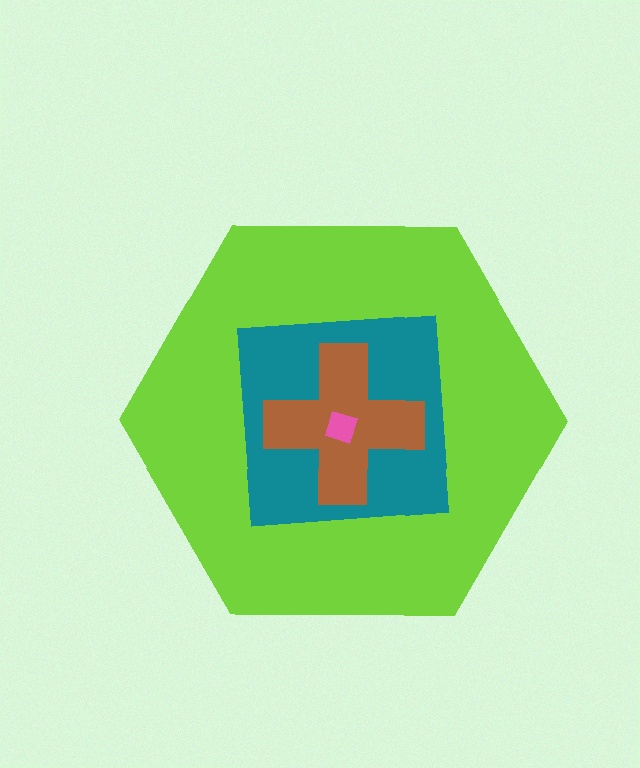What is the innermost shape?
The pink square.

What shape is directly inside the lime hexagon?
The teal square.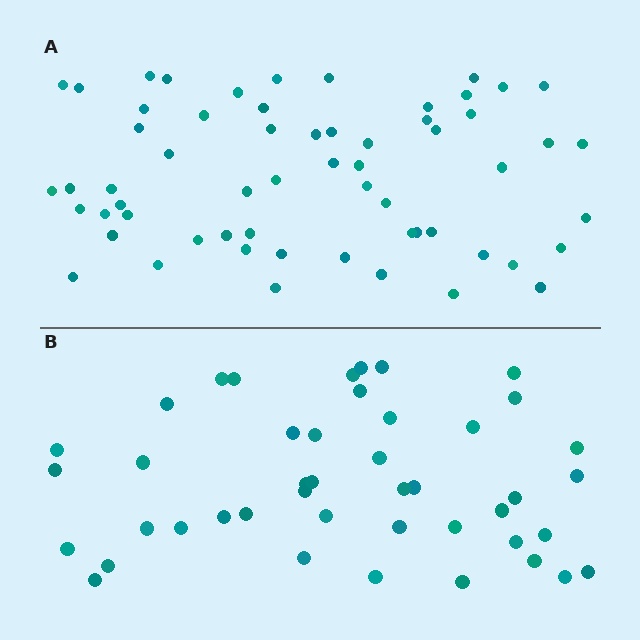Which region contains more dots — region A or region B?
Region A (the top region) has more dots.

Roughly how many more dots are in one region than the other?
Region A has approximately 15 more dots than region B.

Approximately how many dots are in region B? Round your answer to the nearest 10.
About 40 dots. (The exact count is 44, which rounds to 40.)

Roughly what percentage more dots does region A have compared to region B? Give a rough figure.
About 35% more.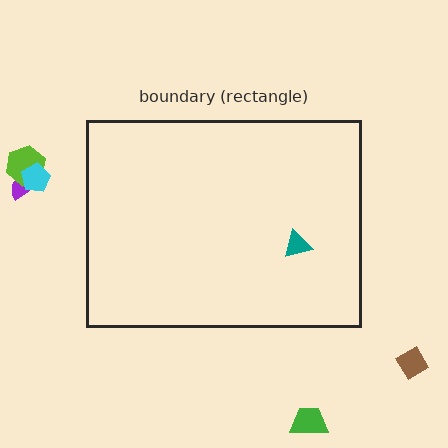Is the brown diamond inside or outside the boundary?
Outside.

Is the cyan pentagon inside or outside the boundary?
Outside.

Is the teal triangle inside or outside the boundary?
Inside.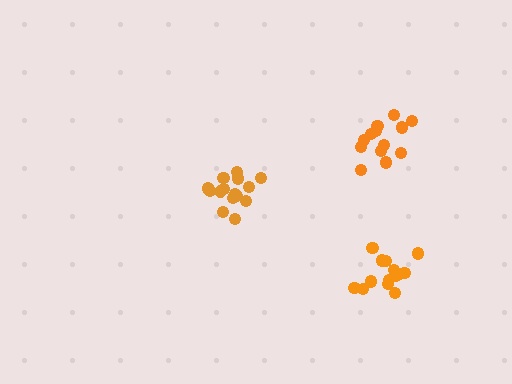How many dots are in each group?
Group 1: 14 dots, Group 2: 16 dots, Group 3: 13 dots (43 total).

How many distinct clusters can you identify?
There are 3 distinct clusters.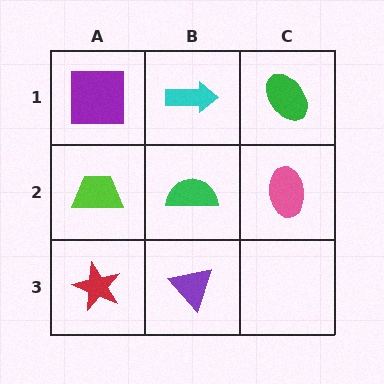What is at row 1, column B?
A cyan arrow.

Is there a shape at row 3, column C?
No, that cell is empty.